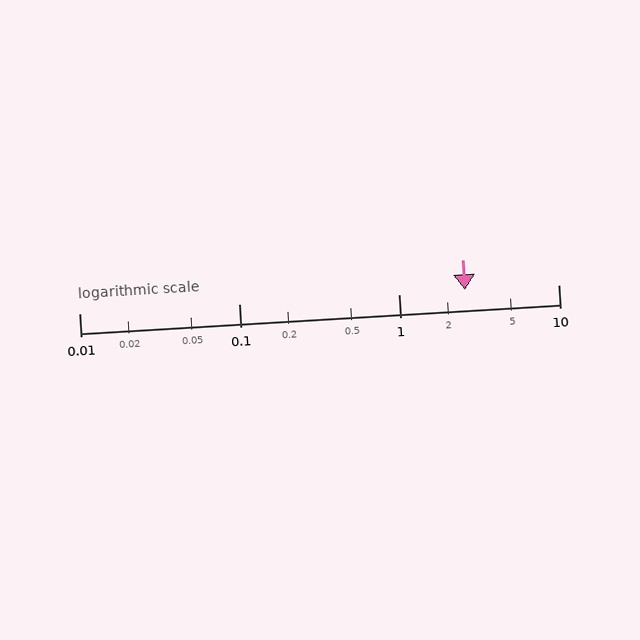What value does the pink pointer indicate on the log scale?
The pointer indicates approximately 2.6.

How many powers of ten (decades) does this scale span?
The scale spans 3 decades, from 0.01 to 10.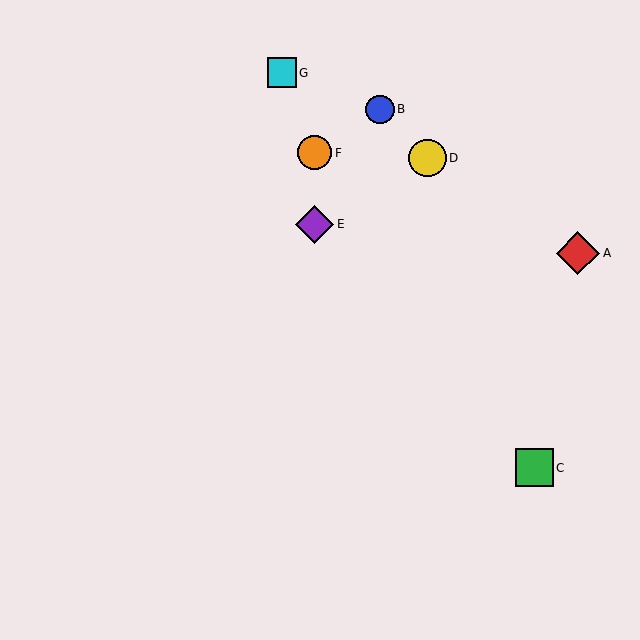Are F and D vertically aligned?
No, F is at x≈315 and D is at x≈427.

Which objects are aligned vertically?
Objects E, F are aligned vertically.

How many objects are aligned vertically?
2 objects (E, F) are aligned vertically.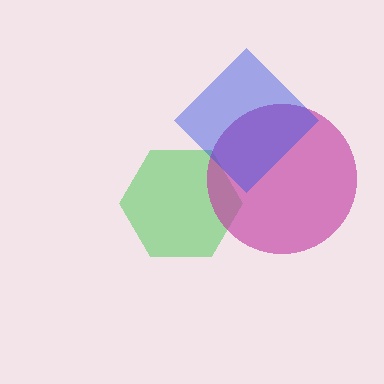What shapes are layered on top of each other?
The layered shapes are: a green hexagon, a magenta circle, a blue diamond.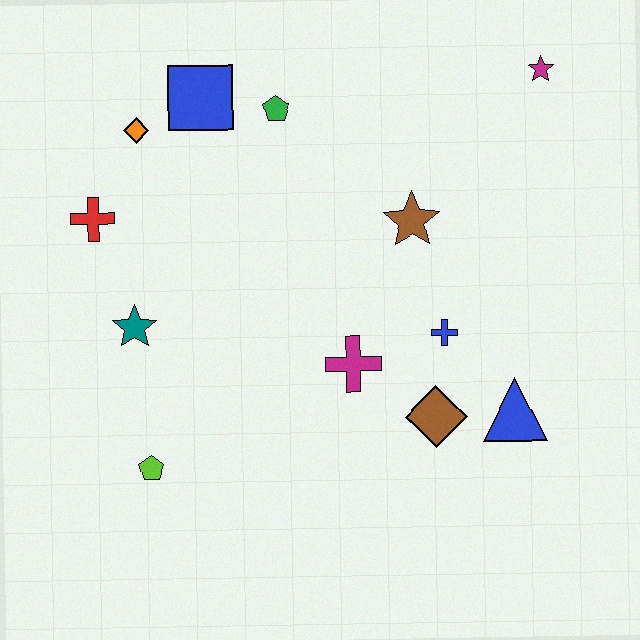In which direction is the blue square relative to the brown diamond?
The blue square is above the brown diamond.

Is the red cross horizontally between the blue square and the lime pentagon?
No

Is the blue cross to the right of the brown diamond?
Yes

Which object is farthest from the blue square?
The blue triangle is farthest from the blue square.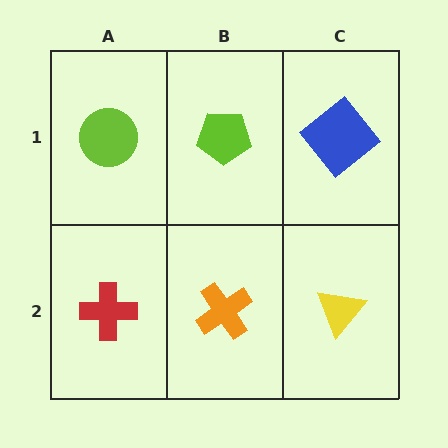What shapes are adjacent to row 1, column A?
A red cross (row 2, column A), a lime pentagon (row 1, column B).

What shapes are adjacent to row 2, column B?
A lime pentagon (row 1, column B), a red cross (row 2, column A), a yellow triangle (row 2, column C).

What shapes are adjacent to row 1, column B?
An orange cross (row 2, column B), a lime circle (row 1, column A), a blue diamond (row 1, column C).